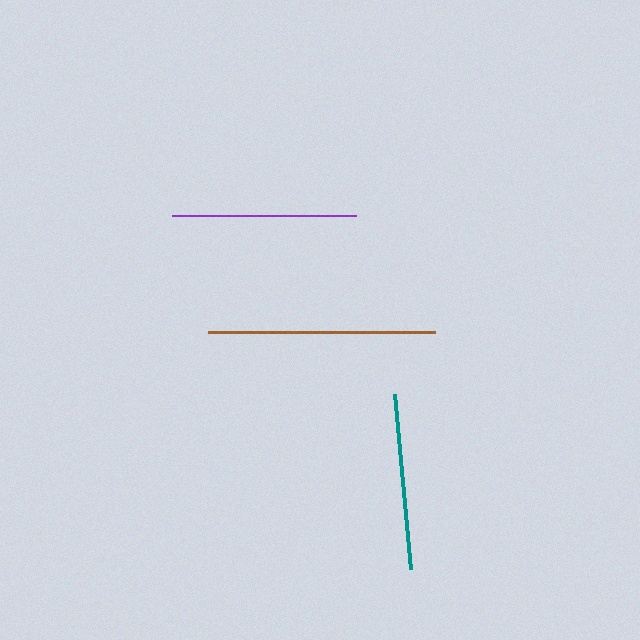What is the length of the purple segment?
The purple segment is approximately 184 pixels long.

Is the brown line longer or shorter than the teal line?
The brown line is longer than the teal line.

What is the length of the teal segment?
The teal segment is approximately 176 pixels long.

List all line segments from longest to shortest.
From longest to shortest: brown, purple, teal.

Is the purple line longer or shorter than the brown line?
The brown line is longer than the purple line.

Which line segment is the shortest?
The teal line is the shortest at approximately 176 pixels.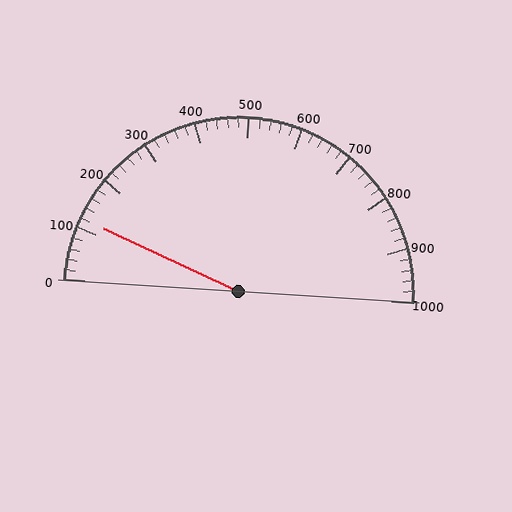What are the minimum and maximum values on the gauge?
The gauge ranges from 0 to 1000.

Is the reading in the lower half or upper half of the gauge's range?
The reading is in the lower half of the range (0 to 1000).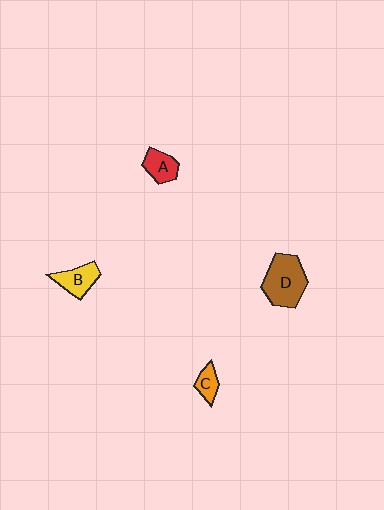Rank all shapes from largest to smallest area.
From largest to smallest: D (brown), B (yellow), A (red), C (orange).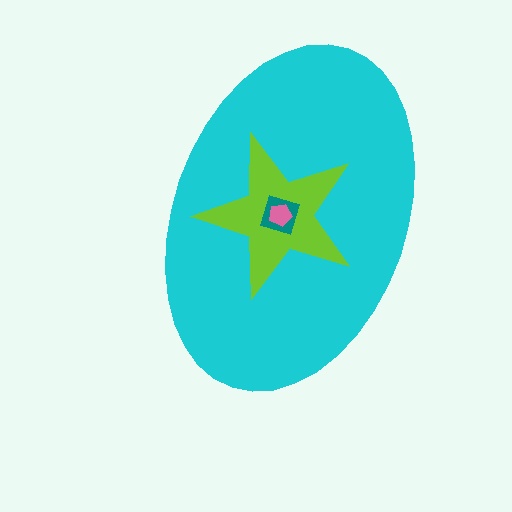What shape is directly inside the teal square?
The pink pentagon.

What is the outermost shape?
The cyan ellipse.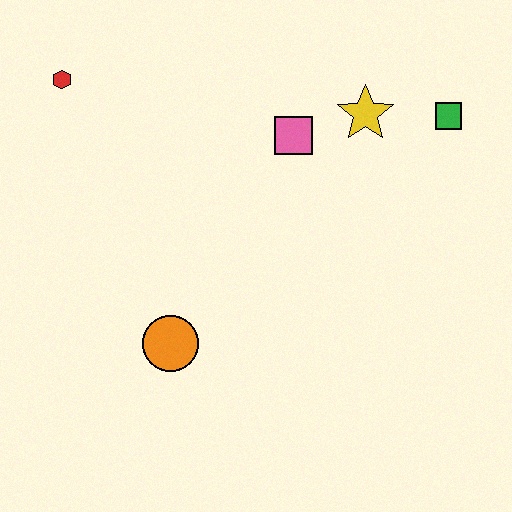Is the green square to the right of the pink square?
Yes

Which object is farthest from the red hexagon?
The green square is farthest from the red hexagon.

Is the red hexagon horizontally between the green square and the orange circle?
No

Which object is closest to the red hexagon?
The pink square is closest to the red hexagon.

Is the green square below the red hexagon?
Yes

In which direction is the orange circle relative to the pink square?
The orange circle is below the pink square.